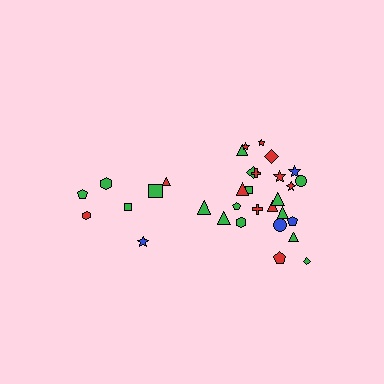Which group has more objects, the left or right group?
The right group.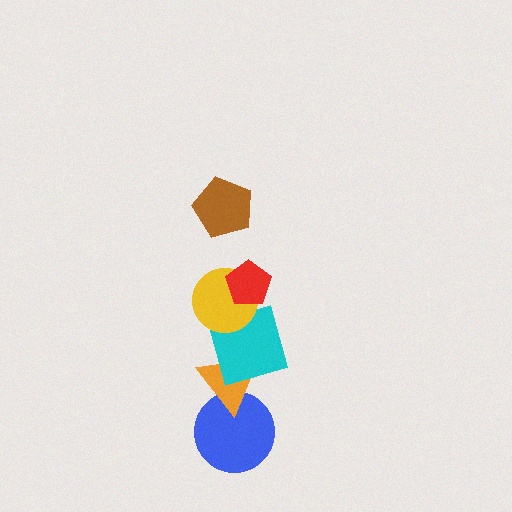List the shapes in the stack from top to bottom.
From top to bottom: the brown pentagon, the red pentagon, the yellow circle, the cyan square, the orange triangle, the blue circle.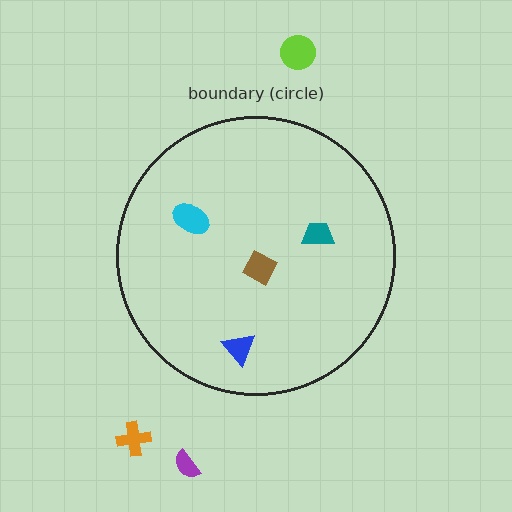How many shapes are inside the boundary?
4 inside, 3 outside.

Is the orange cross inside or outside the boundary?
Outside.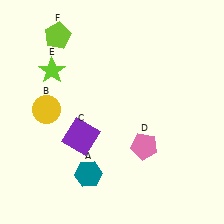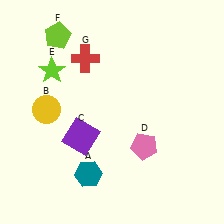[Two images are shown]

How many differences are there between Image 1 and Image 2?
There is 1 difference between the two images.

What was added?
A red cross (G) was added in Image 2.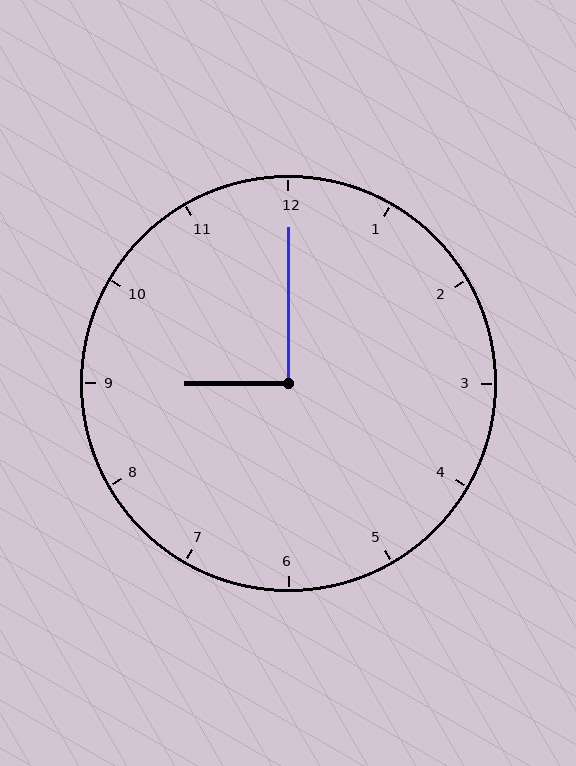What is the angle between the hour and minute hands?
Approximately 90 degrees.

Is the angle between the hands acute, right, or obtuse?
It is right.